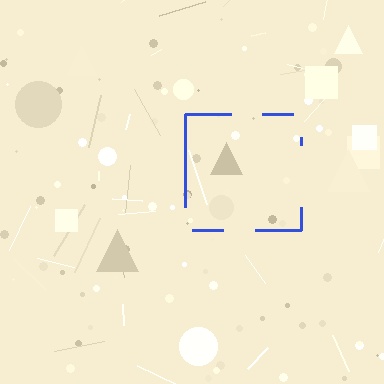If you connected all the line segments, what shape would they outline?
They would outline a square.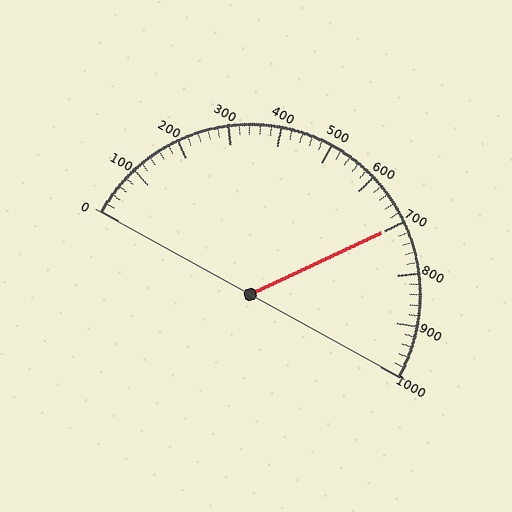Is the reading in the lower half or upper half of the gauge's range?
The reading is in the upper half of the range (0 to 1000).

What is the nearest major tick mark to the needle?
The nearest major tick mark is 700.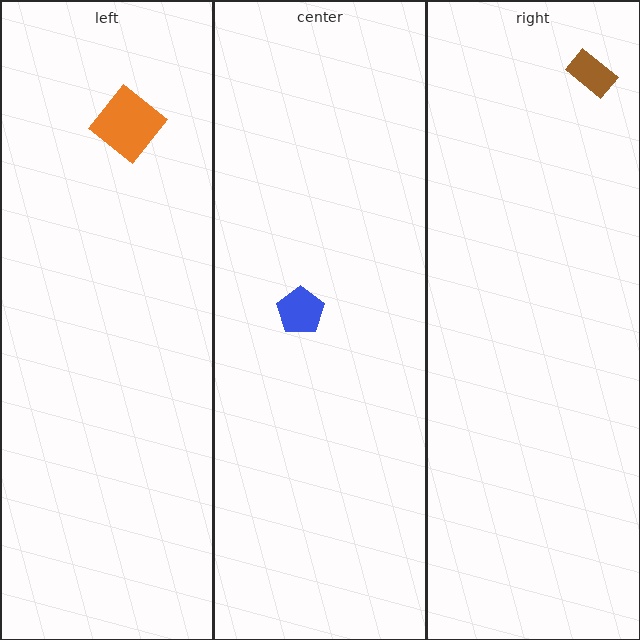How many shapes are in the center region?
1.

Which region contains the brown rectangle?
The right region.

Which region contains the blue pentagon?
The center region.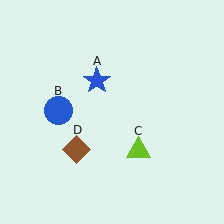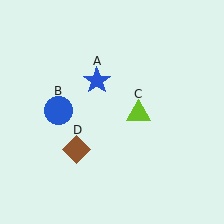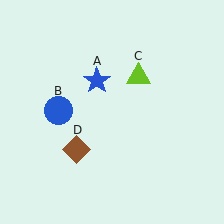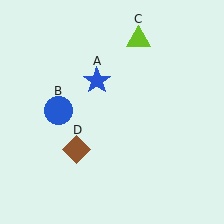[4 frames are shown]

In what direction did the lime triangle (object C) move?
The lime triangle (object C) moved up.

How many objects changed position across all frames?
1 object changed position: lime triangle (object C).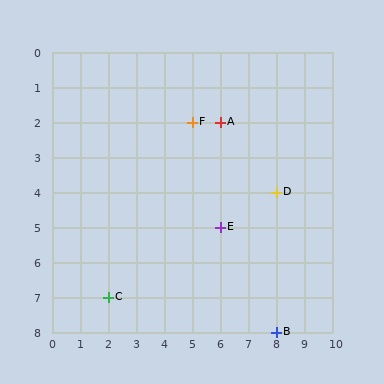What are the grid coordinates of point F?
Point F is at grid coordinates (5, 2).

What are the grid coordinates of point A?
Point A is at grid coordinates (6, 2).